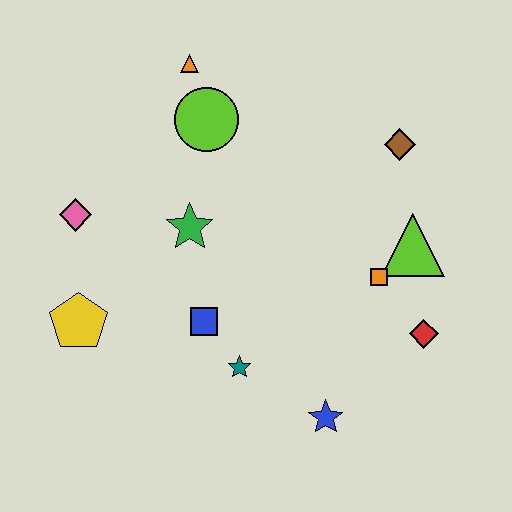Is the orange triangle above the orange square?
Yes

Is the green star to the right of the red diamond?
No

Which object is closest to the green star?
The blue square is closest to the green star.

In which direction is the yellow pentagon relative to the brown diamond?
The yellow pentagon is to the left of the brown diamond.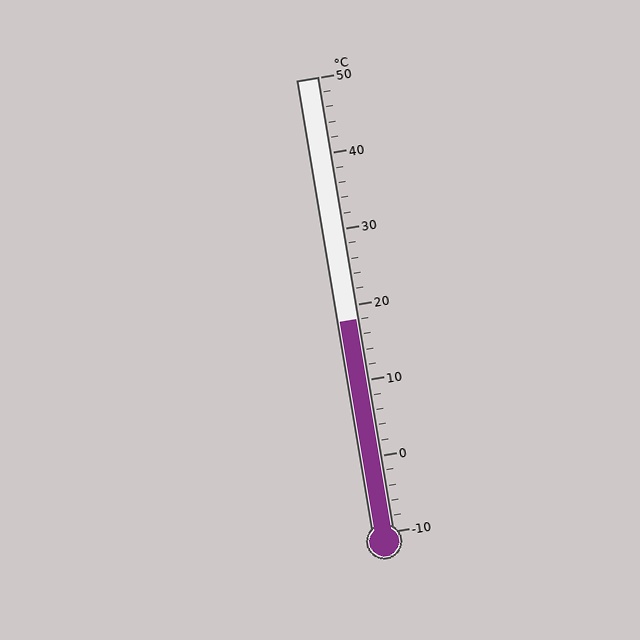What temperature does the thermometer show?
The thermometer shows approximately 18°C.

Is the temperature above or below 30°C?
The temperature is below 30°C.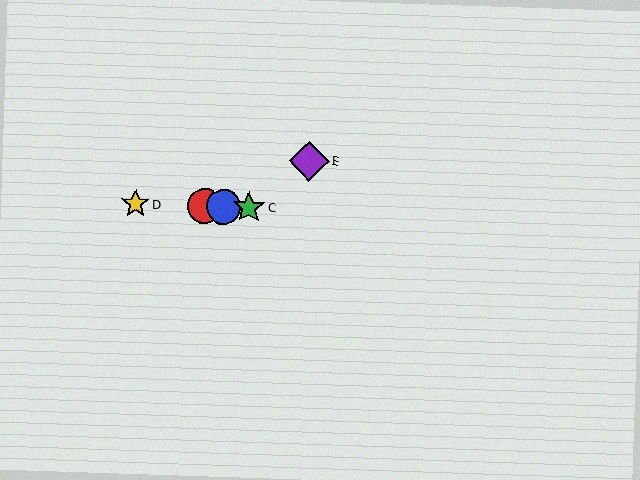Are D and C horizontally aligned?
Yes, both are at y≈204.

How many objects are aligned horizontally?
4 objects (A, B, C, D) are aligned horizontally.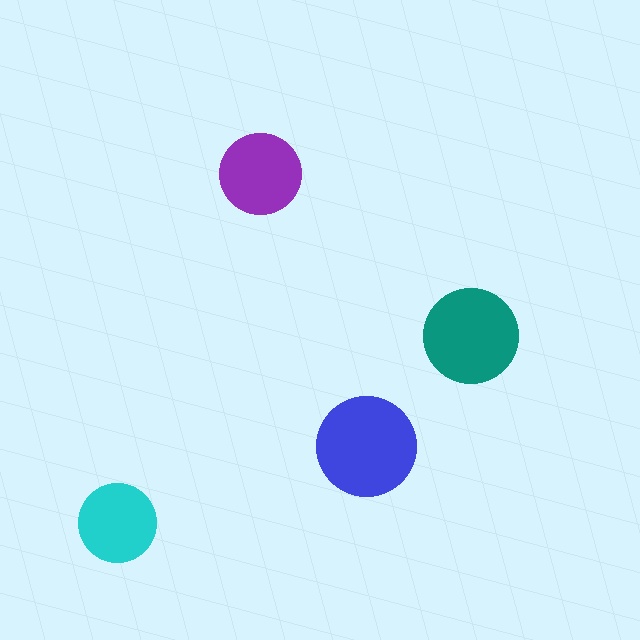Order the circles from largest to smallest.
the blue one, the teal one, the purple one, the cyan one.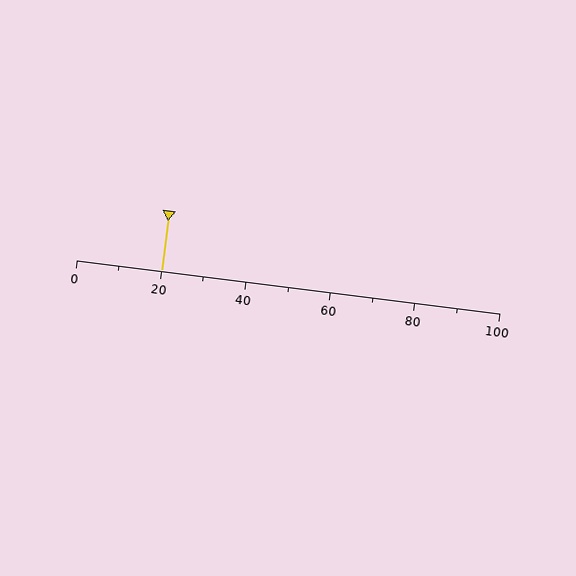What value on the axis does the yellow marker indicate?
The marker indicates approximately 20.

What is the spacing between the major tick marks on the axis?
The major ticks are spaced 20 apart.